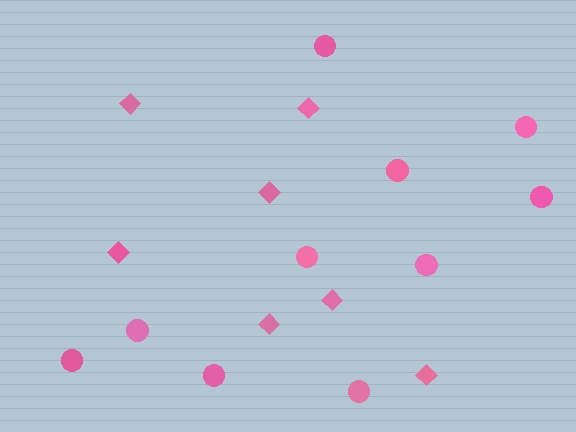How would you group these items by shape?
There are 2 groups: one group of circles (10) and one group of diamonds (7).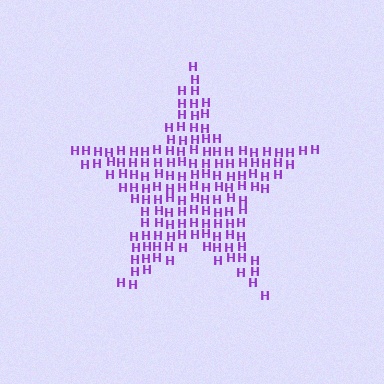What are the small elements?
The small elements are letter H's.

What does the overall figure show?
The overall figure shows a star.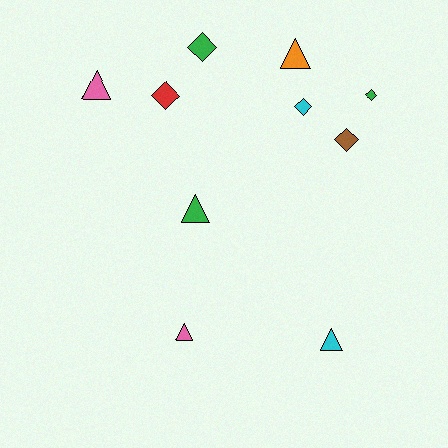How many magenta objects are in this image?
There are no magenta objects.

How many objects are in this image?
There are 10 objects.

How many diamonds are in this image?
There are 5 diamonds.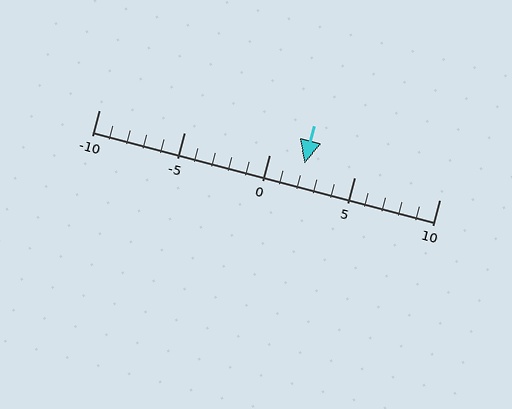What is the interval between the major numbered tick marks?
The major tick marks are spaced 5 units apart.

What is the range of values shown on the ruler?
The ruler shows values from -10 to 10.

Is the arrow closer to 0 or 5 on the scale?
The arrow is closer to 0.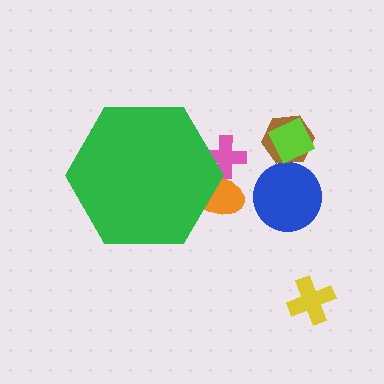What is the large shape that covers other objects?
A green hexagon.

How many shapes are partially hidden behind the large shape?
2 shapes are partially hidden.